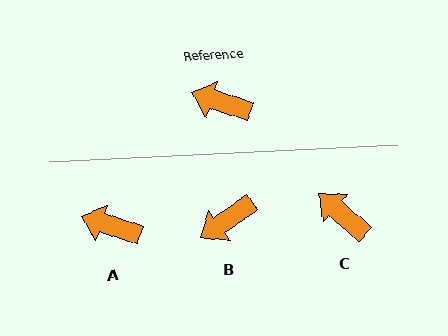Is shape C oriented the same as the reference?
No, it is off by about 24 degrees.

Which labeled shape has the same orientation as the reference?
A.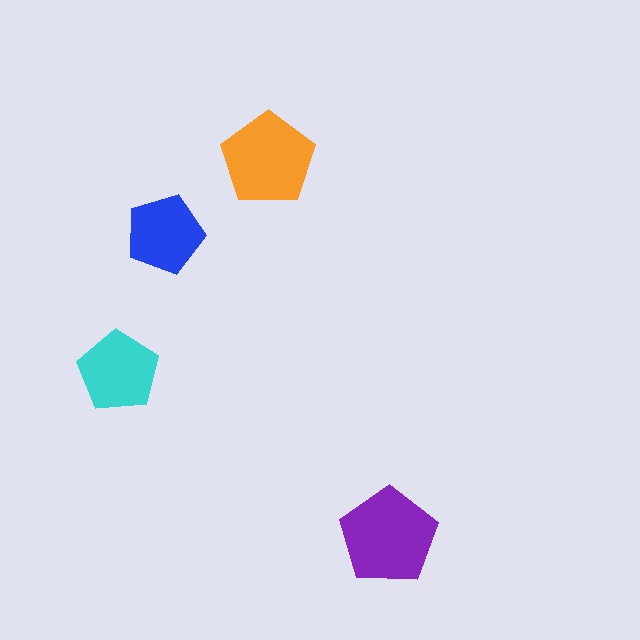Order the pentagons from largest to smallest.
the purple one, the orange one, the cyan one, the blue one.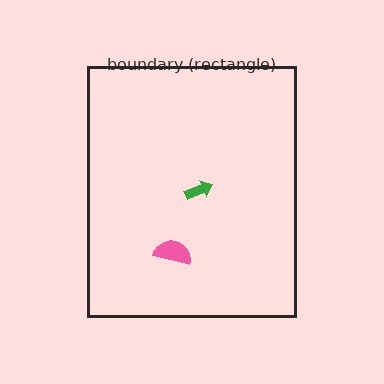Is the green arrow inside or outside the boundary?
Inside.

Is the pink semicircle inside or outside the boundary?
Inside.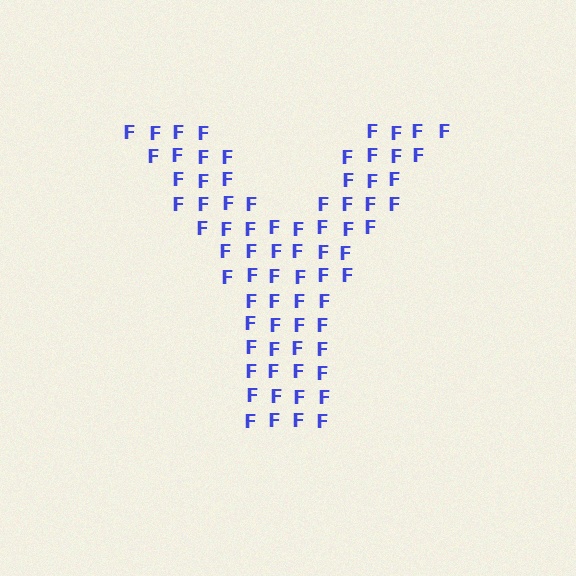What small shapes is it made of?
It is made of small letter F's.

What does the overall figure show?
The overall figure shows the letter Y.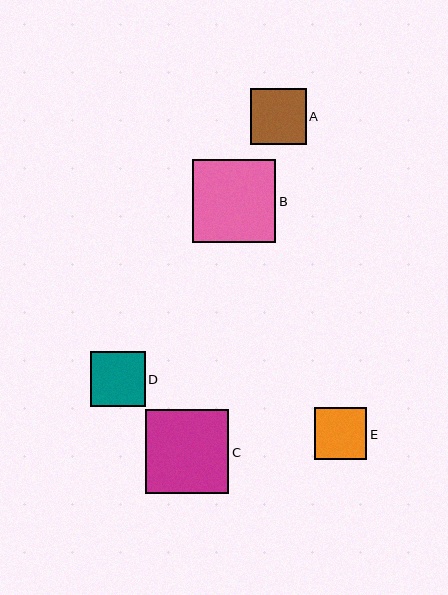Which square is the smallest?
Square E is the smallest with a size of approximately 52 pixels.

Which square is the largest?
Square B is the largest with a size of approximately 84 pixels.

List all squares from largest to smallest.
From largest to smallest: B, C, A, D, E.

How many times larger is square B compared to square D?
Square B is approximately 1.5 times the size of square D.